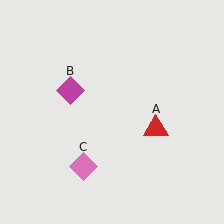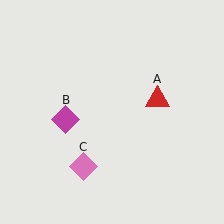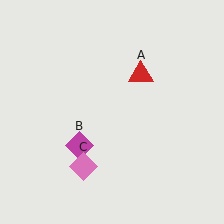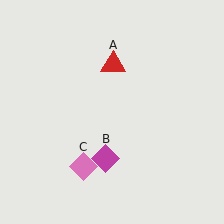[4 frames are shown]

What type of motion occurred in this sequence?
The red triangle (object A), magenta diamond (object B) rotated counterclockwise around the center of the scene.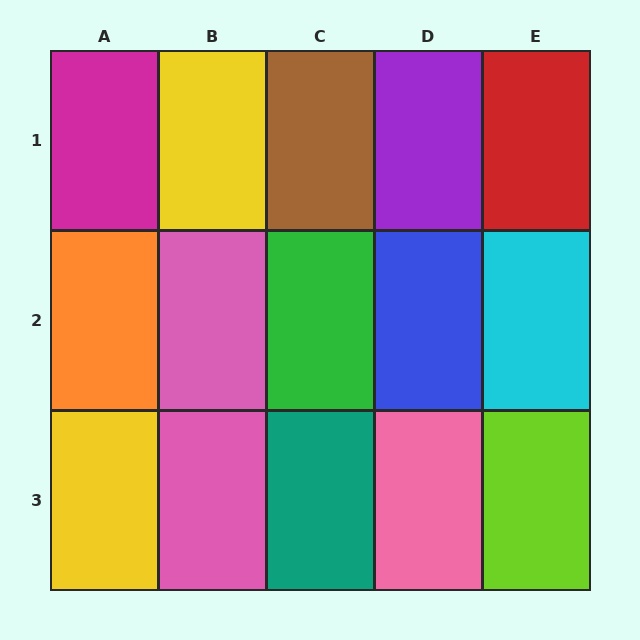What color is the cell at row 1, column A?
Magenta.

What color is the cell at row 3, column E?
Lime.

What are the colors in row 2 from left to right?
Orange, pink, green, blue, cyan.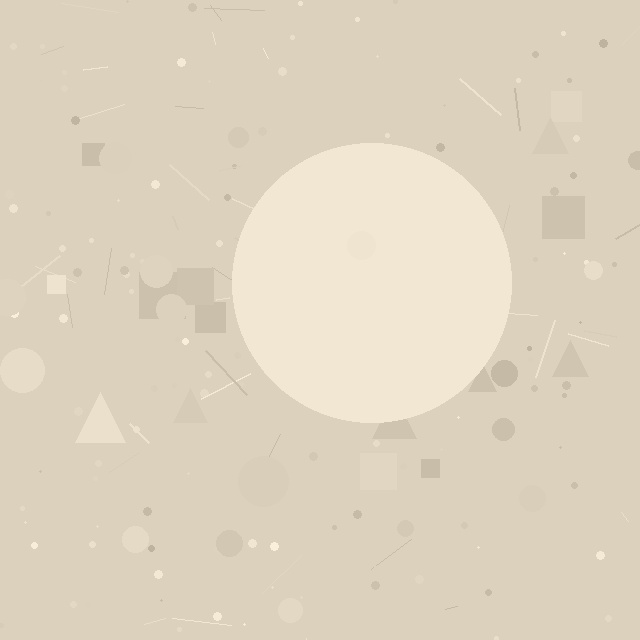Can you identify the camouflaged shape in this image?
The camouflaged shape is a circle.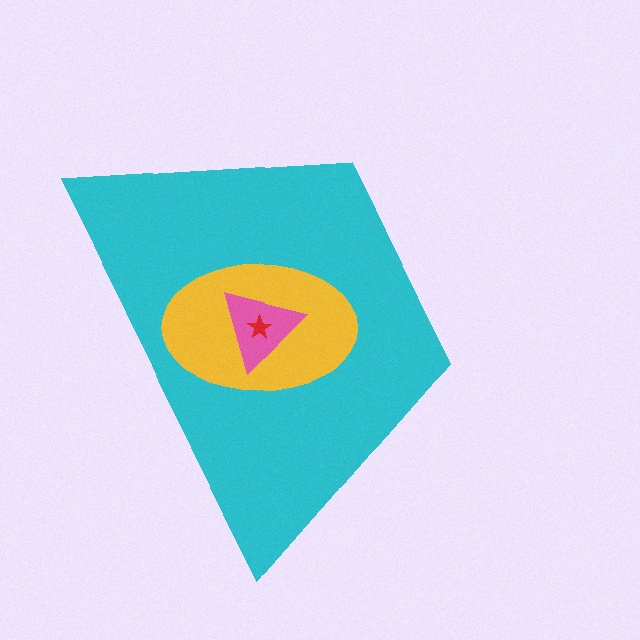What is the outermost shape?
The cyan trapezoid.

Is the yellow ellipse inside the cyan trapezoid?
Yes.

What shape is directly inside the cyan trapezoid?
The yellow ellipse.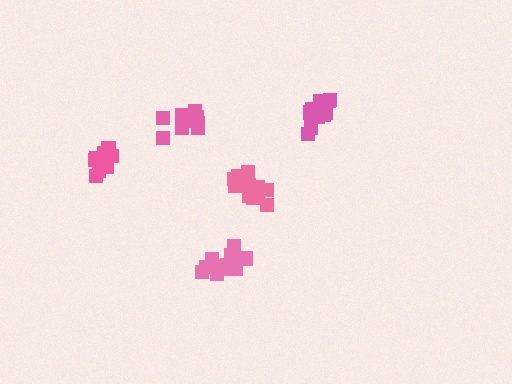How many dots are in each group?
Group 1: 12 dots, Group 2: 11 dots, Group 3: 15 dots, Group 4: 15 dots, Group 5: 13 dots (66 total).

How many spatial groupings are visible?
There are 5 spatial groupings.